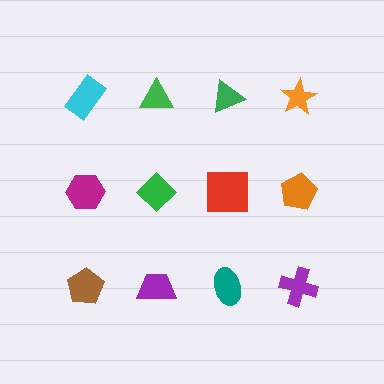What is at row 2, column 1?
A magenta hexagon.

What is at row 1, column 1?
A cyan rectangle.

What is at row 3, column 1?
A brown pentagon.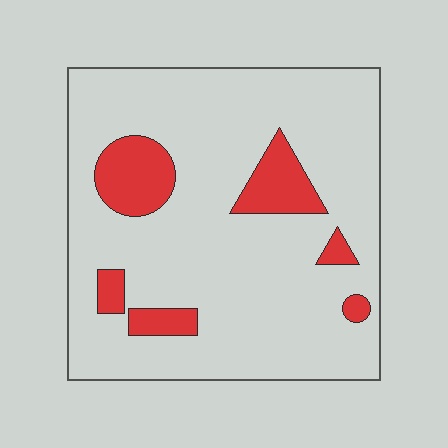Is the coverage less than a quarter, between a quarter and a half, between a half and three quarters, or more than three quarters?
Less than a quarter.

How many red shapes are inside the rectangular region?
6.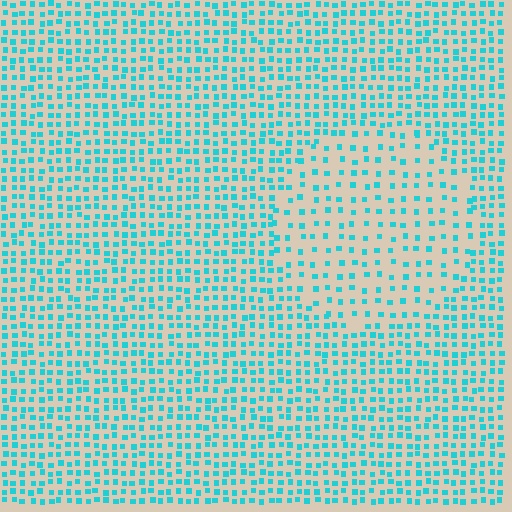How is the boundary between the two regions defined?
The boundary is defined by a change in element density (approximately 2.0x ratio). All elements are the same color, size, and shape.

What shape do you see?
I see a circle.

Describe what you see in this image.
The image contains small cyan elements arranged at two different densities. A circle-shaped region is visible where the elements are less densely packed than the surrounding area.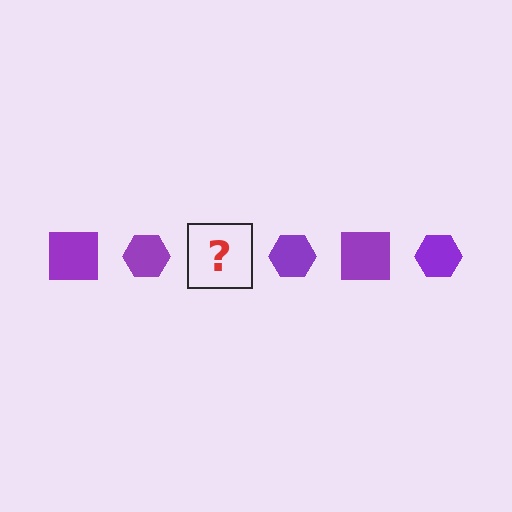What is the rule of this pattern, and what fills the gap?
The rule is that the pattern cycles through square, hexagon shapes in purple. The gap should be filled with a purple square.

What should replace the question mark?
The question mark should be replaced with a purple square.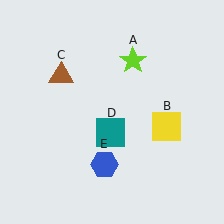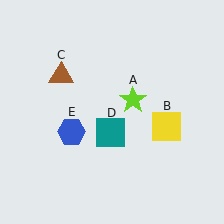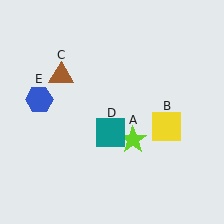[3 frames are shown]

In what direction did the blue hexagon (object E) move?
The blue hexagon (object E) moved up and to the left.